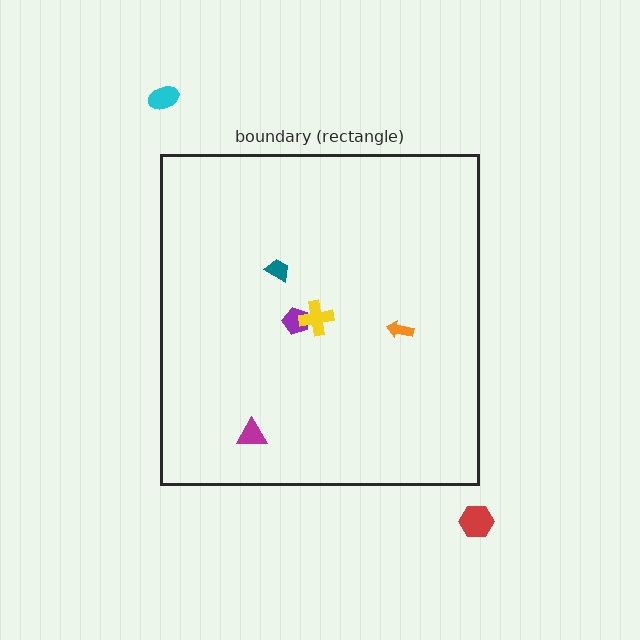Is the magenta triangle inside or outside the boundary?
Inside.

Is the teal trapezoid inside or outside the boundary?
Inside.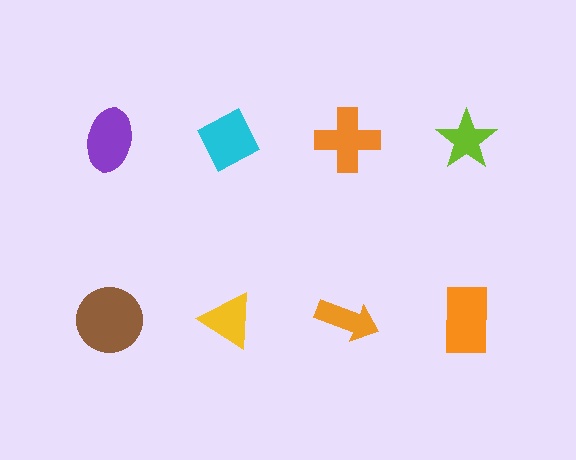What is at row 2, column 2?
A yellow triangle.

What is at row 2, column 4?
An orange rectangle.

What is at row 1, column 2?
A cyan diamond.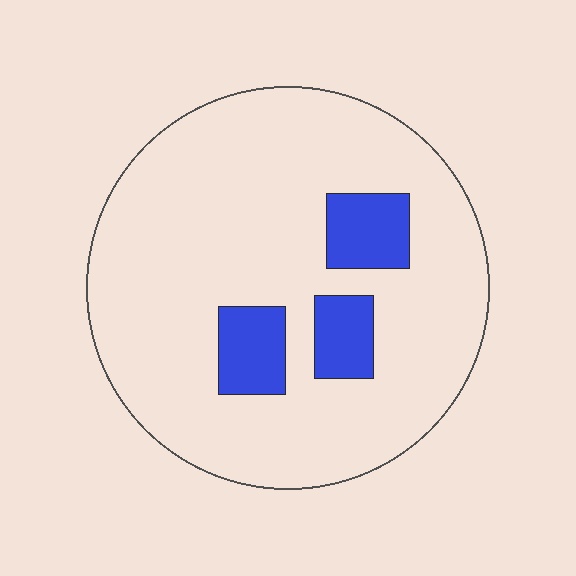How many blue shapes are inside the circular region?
3.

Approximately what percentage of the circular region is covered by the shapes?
Approximately 15%.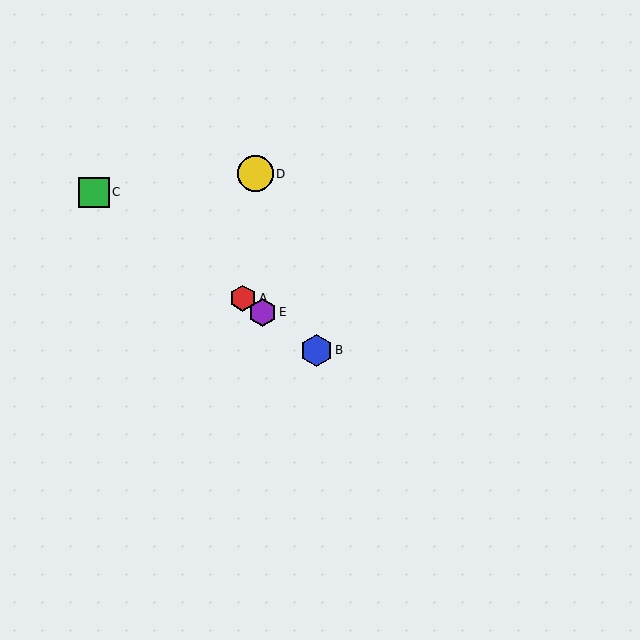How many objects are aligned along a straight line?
4 objects (A, B, C, E) are aligned along a straight line.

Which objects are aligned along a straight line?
Objects A, B, C, E are aligned along a straight line.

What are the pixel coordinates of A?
Object A is at (243, 298).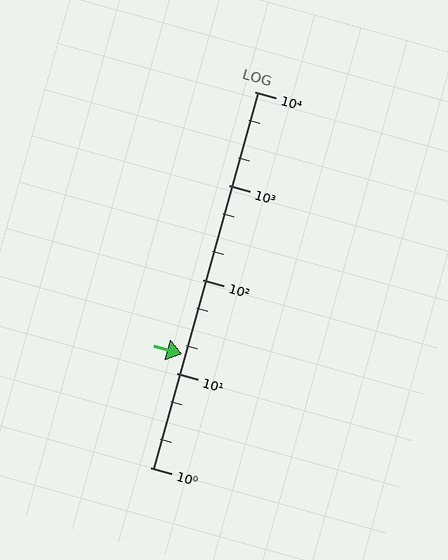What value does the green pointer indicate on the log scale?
The pointer indicates approximately 16.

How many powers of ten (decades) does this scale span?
The scale spans 4 decades, from 1 to 10000.